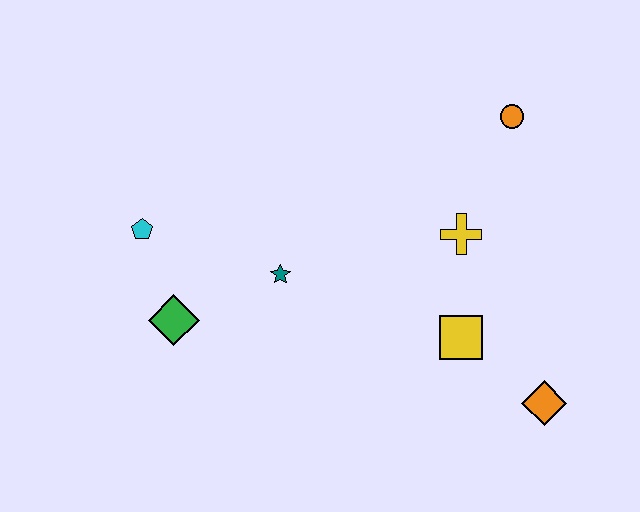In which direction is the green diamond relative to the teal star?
The green diamond is to the left of the teal star.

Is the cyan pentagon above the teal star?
Yes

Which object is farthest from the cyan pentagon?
The orange diamond is farthest from the cyan pentagon.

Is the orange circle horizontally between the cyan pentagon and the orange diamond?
Yes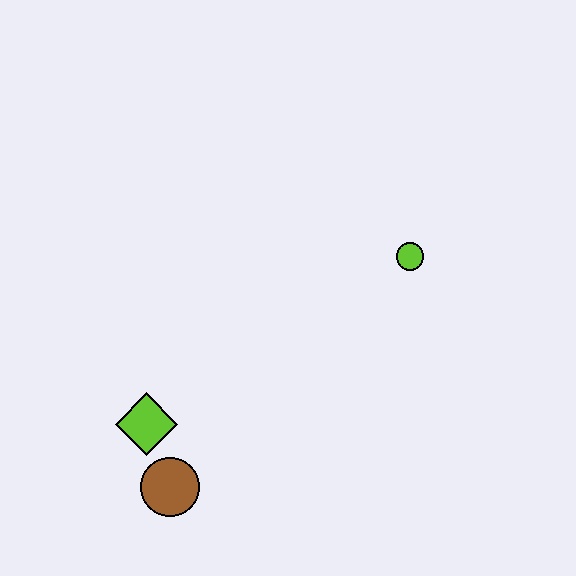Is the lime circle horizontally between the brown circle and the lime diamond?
No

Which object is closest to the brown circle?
The lime diamond is closest to the brown circle.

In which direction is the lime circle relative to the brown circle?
The lime circle is to the right of the brown circle.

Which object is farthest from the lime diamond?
The lime circle is farthest from the lime diamond.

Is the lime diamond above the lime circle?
No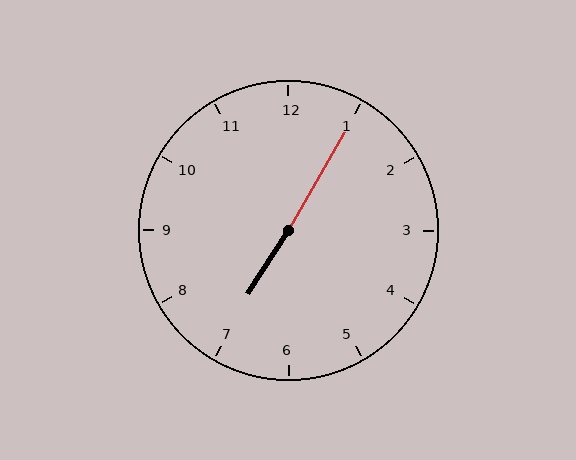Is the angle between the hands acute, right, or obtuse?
It is obtuse.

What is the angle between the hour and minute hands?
Approximately 178 degrees.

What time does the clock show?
7:05.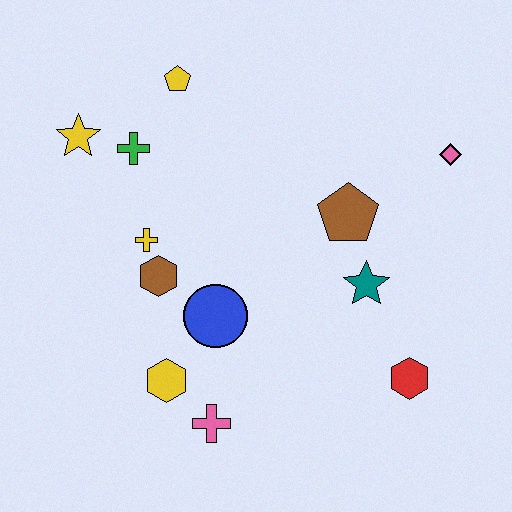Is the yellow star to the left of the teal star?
Yes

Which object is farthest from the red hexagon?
The yellow star is farthest from the red hexagon.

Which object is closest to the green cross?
The yellow star is closest to the green cross.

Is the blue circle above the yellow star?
No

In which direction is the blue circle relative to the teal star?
The blue circle is to the left of the teal star.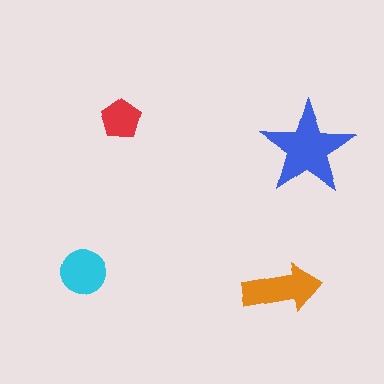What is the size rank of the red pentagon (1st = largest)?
4th.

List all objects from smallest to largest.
The red pentagon, the cyan circle, the orange arrow, the blue star.